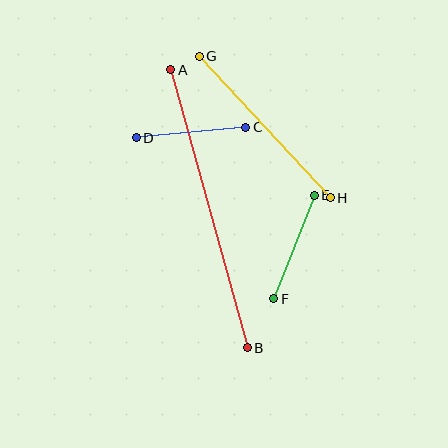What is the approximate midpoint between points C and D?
The midpoint is at approximately (191, 132) pixels.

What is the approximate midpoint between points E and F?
The midpoint is at approximately (294, 247) pixels.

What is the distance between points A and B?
The distance is approximately 288 pixels.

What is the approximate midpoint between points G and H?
The midpoint is at approximately (265, 127) pixels.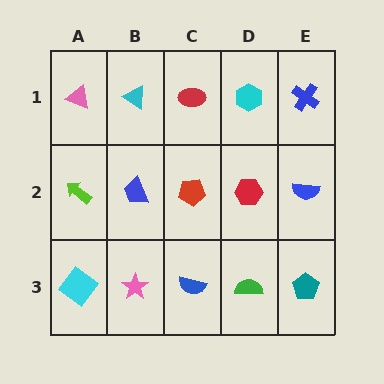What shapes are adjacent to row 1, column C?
A red pentagon (row 2, column C), a cyan triangle (row 1, column B), a cyan hexagon (row 1, column D).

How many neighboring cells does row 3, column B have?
3.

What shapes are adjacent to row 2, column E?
A blue cross (row 1, column E), a teal pentagon (row 3, column E), a red hexagon (row 2, column D).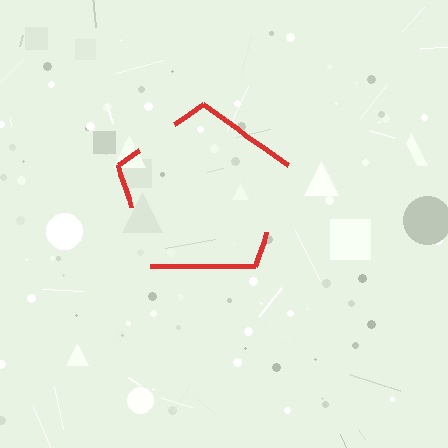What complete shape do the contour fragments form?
The contour fragments form a pentagon.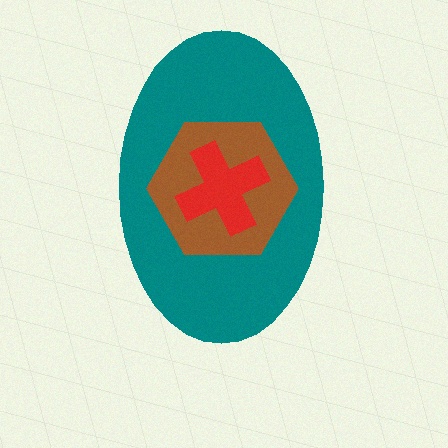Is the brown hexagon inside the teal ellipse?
Yes.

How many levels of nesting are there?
3.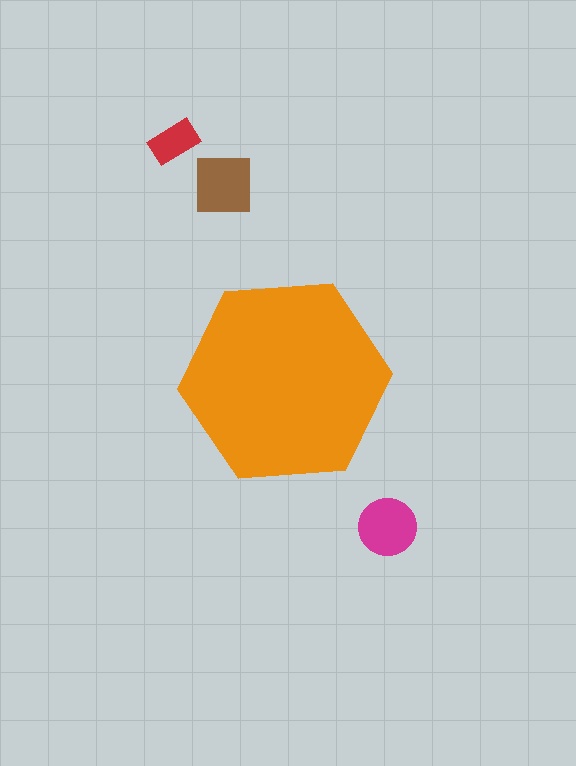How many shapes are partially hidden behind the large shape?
0 shapes are partially hidden.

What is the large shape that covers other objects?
An orange hexagon.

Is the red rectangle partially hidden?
No, the red rectangle is fully visible.